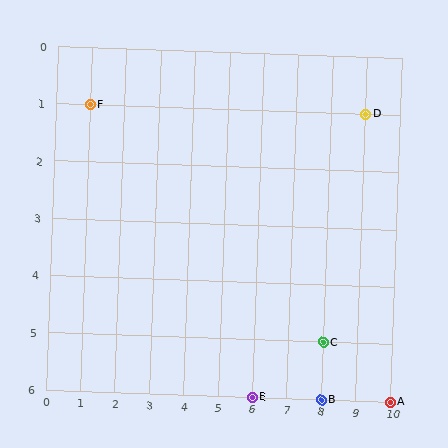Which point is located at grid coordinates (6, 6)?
Point E is at (6, 6).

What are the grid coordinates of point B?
Point B is at grid coordinates (8, 6).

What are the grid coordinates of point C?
Point C is at grid coordinates (8, 5).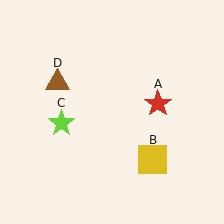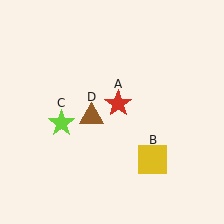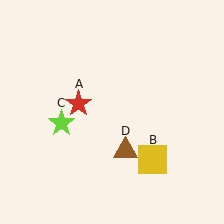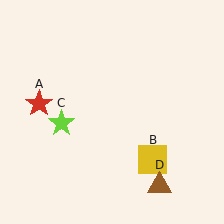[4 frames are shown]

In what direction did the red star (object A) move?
The red star (object A) moved left.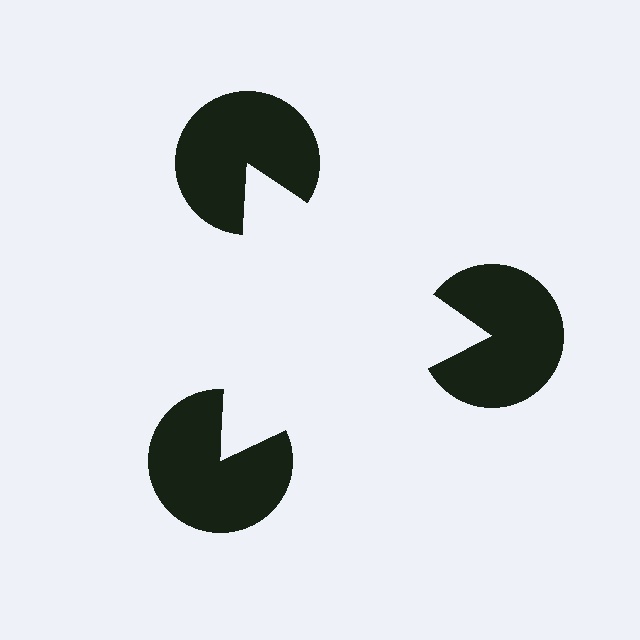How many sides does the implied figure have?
3 sides.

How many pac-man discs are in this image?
There are 3 — one at each vertex of the illusory triangle.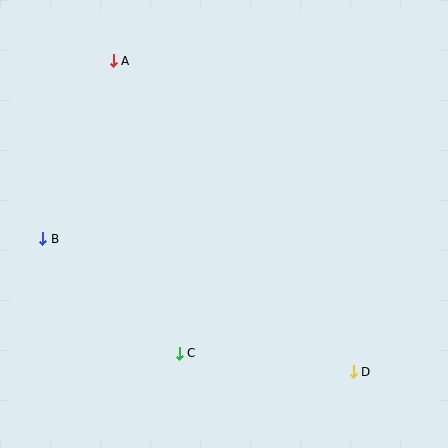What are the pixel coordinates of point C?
Point C is at (179, 353).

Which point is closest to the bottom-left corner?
Point C is closest to the bottom-left corner.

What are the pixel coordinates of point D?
Point D is at (353, 372).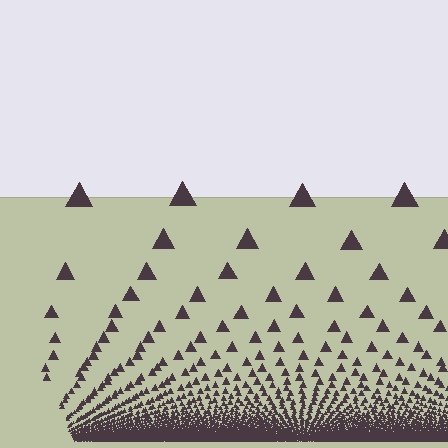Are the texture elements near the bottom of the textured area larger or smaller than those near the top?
Smaller. The gradient is inverted — elements near the bottom are smaller and denser.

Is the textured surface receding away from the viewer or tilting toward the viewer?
The surface appears to tilt toward the viewer. Texture elements get larger and sparser toward the top.